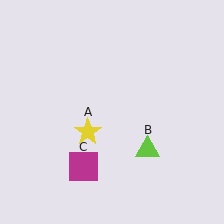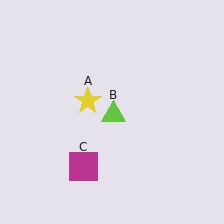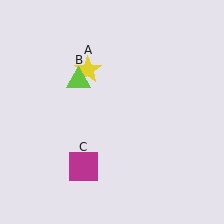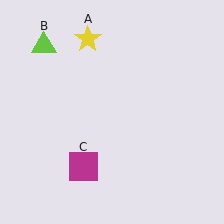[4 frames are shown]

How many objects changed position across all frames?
2 objects changed position: yellow star (object A), lime triangle (object B).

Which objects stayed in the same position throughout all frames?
Magenta square (object C) remained stationary.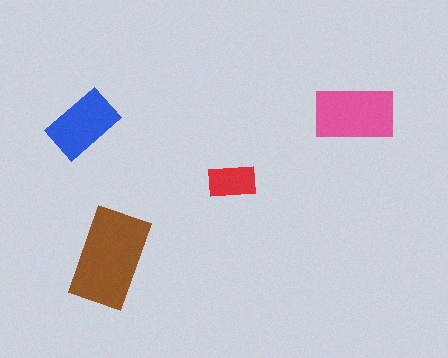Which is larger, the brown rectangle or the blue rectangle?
The brown one.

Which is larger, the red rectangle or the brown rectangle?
The brown one.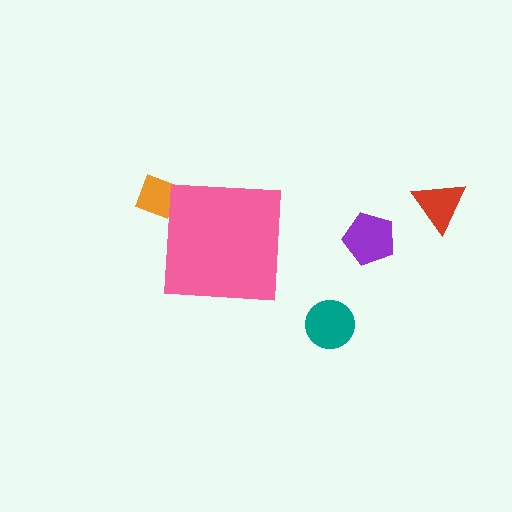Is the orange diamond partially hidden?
Yes, the orange diamond is partially hidden behind the pink square.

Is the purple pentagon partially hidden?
No, the purple pentagon is fully visible.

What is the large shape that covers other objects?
A pink square.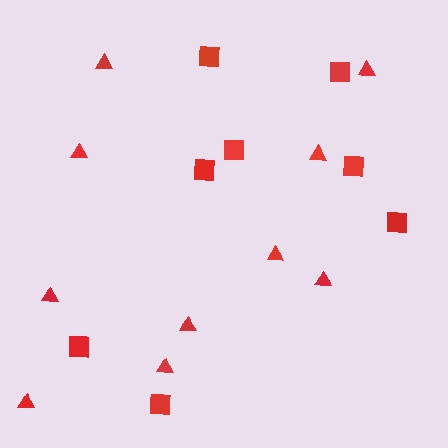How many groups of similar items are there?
There are 2 groups: one group of squares (8) and one group of triangles (10).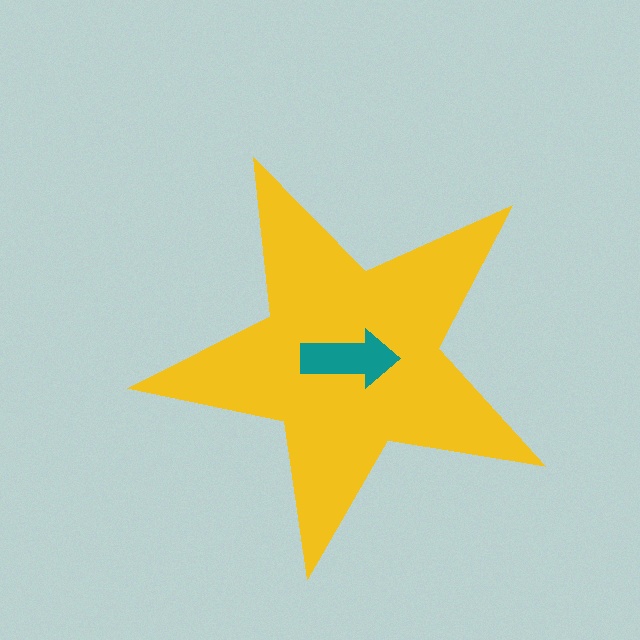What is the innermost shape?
The teal arrow.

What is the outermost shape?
The yellow star.